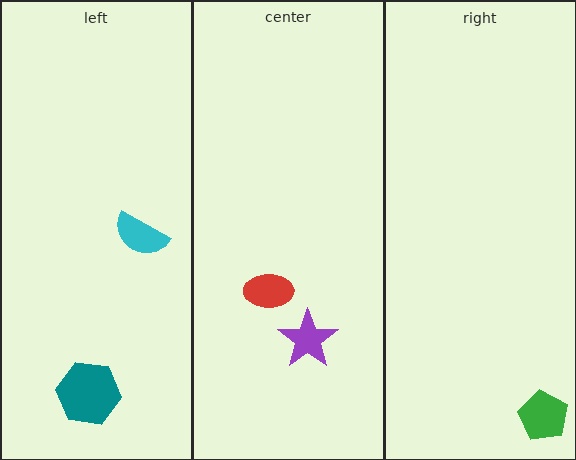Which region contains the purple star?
The center region.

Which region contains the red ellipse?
The center region.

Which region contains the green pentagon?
The right region.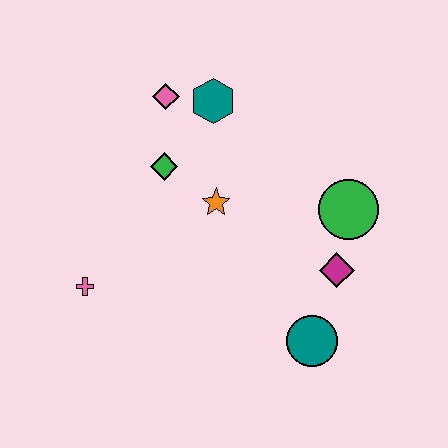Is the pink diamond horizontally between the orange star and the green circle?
No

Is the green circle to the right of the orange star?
Yes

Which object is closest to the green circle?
The magenta diamond is closest to the green circle.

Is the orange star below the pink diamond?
Yes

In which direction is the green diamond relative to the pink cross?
The green diamond is above the pink cross.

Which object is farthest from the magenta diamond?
The pink cross is farthest from the magenta diamond.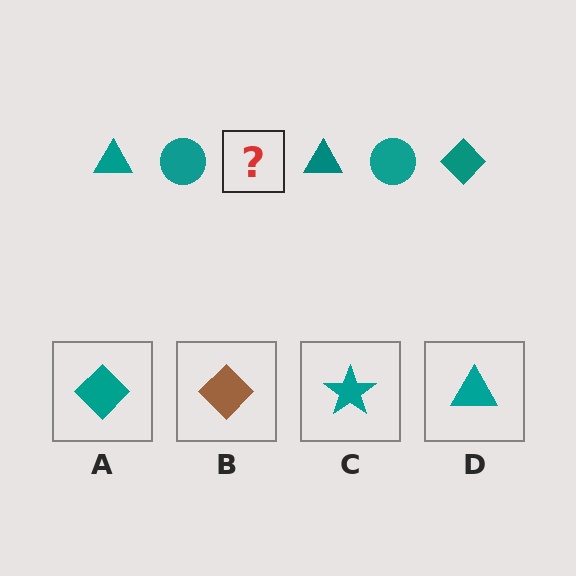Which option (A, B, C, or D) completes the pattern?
A.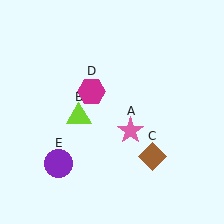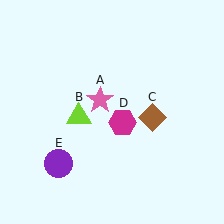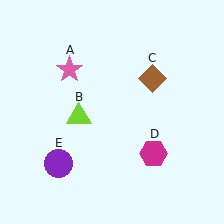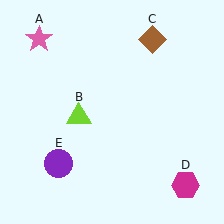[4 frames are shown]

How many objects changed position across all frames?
3 objects changed position: pink star (object A), brown diamond (object C), magenta hexagon (object D).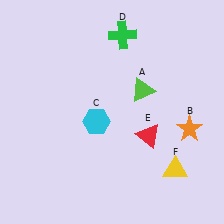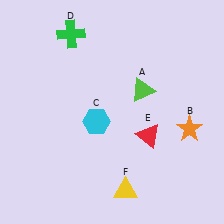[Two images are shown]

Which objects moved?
The objects that moved are: the green cross (D), the yellow triangle (F).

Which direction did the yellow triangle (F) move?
The yellow triangle (F) moved left.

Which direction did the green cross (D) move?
The green cross (D) moved left.